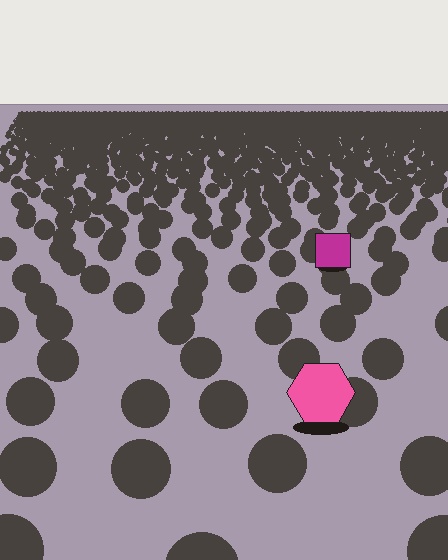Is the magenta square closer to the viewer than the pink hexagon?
No. The pink hexagon is closer — you can tell from the texture gradient: the ground texture is coarser near it.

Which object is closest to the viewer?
The pink hexagon is closest. The texture marks near it are larger and more spread out.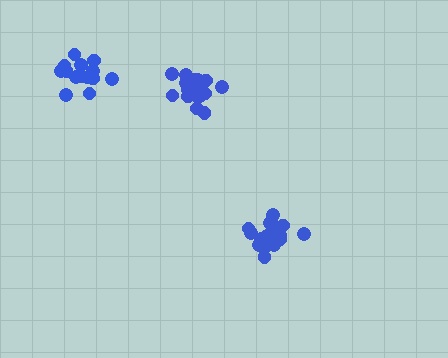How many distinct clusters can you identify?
There are 3 distinct clusters.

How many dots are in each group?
Group 1: 15 dots, Group 2: 21 dots, Group 3: 15 dots (51 total).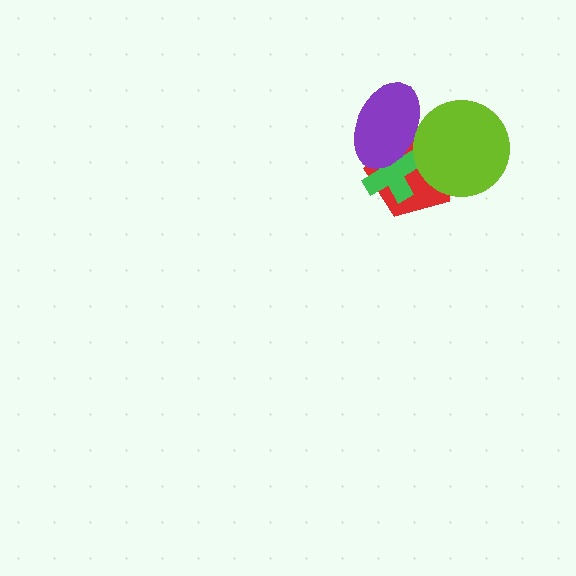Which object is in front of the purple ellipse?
The lime circle is in front of the purple ellipse.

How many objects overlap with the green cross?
2 objects overlap with the green cross.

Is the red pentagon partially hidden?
Yes, it is partially covered by another shape.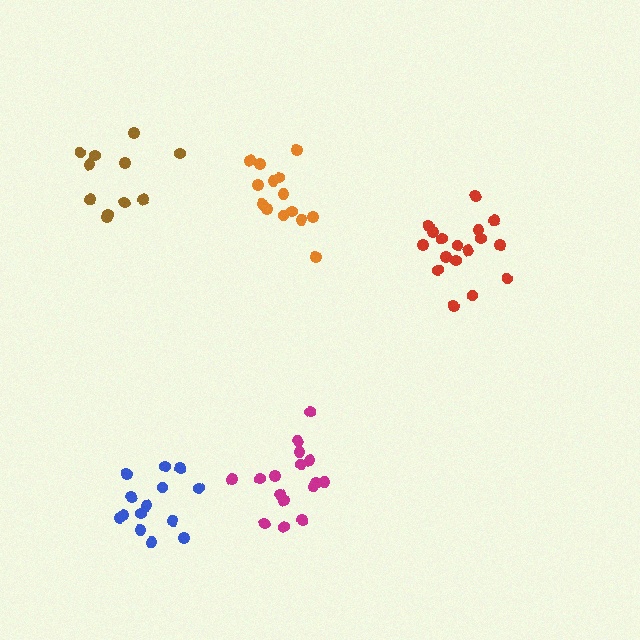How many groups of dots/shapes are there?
There are 5 groups.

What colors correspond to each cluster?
The clusters are colored: red, magenta, brown, blue, orange.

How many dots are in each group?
Group 1: 17 dots, Group 2: 16 dots, Group 3: 11 dots, Group 4: 14 dots, Group 5: 14 dots (72 total).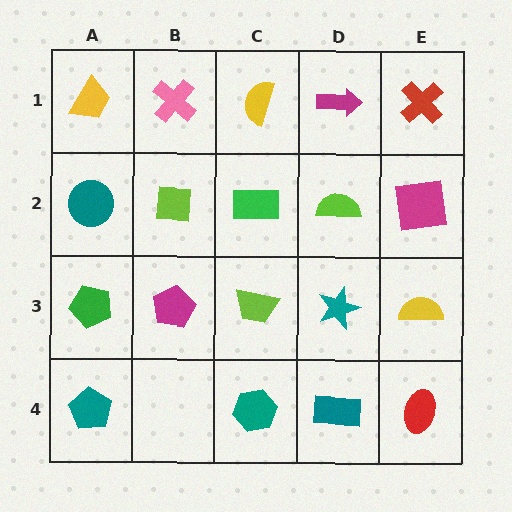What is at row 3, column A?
A green pentagon.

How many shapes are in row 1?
5 shapes.